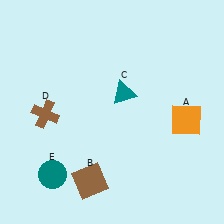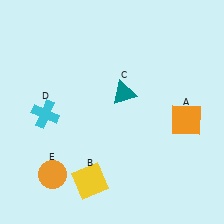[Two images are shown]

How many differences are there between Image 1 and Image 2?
There are 3 differences between the two images.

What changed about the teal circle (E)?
In Image 1, E is teal. In Image 2, it changed to orange.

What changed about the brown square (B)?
In Image 1, B is brown. In Image 2, it changed to yellow.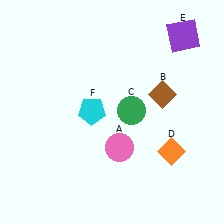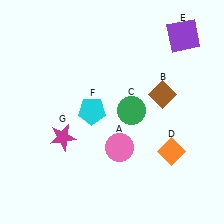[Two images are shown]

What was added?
A magenta star (G) was added in Image 2.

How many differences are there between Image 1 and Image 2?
There is 1 difference between the two images.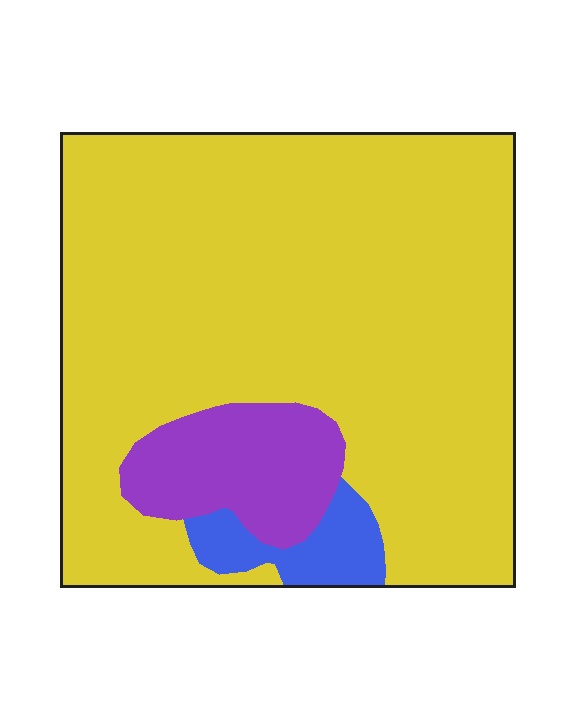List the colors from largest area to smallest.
From largest to smallest: yellow, purple, blue.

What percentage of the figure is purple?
Purple covers roughly 10% of the figure.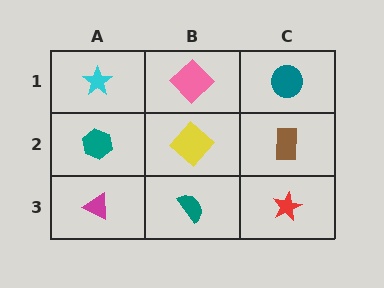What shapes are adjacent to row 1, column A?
A teal hexagon (row 2, column A), a pink diamond (row 1, column B).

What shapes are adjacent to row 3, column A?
A teal hexagon (row 2, column A), a teal semicircle (row 3, column B).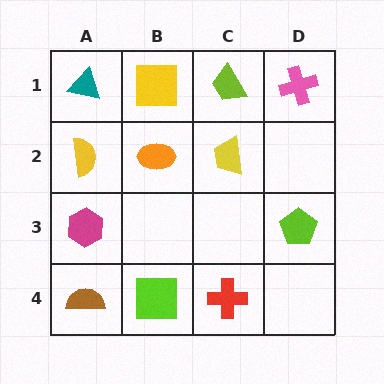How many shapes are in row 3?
2 shapes.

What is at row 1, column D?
A pink cross.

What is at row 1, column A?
A teal triangle.